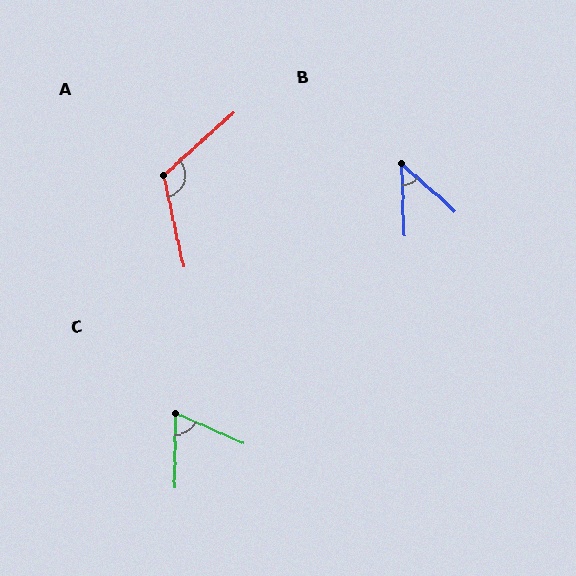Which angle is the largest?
A, at approximately 119 degrees.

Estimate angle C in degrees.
Approximately 67 degrees.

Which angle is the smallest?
B, at approximately 46 degrees.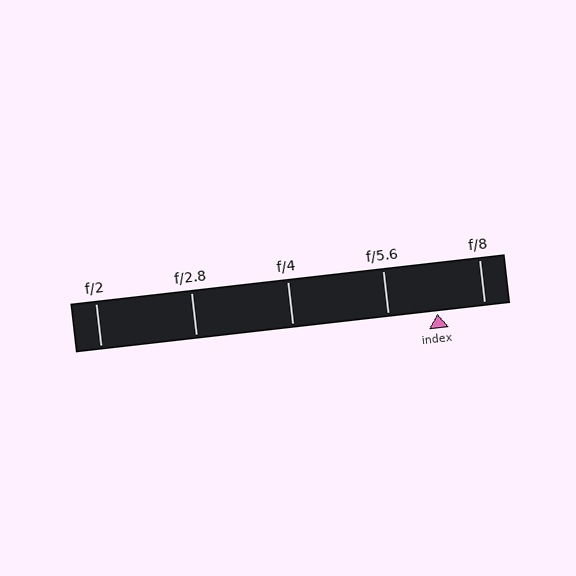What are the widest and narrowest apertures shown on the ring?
The widest aperture shown is f/2 and the narrowest is f/8.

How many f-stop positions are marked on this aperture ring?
There are 5 f-stop positions marked.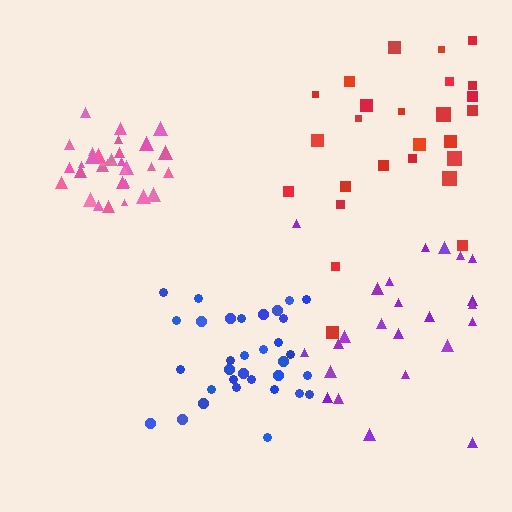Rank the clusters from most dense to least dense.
pink, blue, red, purple.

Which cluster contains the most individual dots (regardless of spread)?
Pink (34).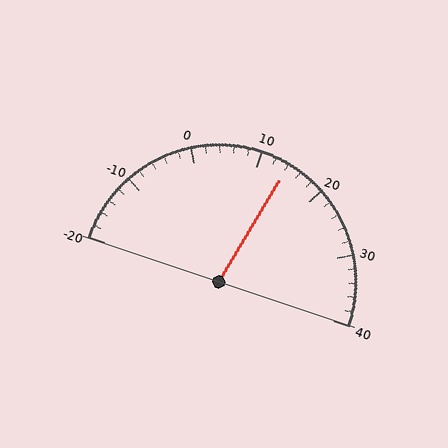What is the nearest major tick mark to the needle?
The nearest major tick mark is 10.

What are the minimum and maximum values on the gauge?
The gauge ranges from -20 to 40.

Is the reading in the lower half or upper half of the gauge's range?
The reading is in the upper half of the range (-20 to 40).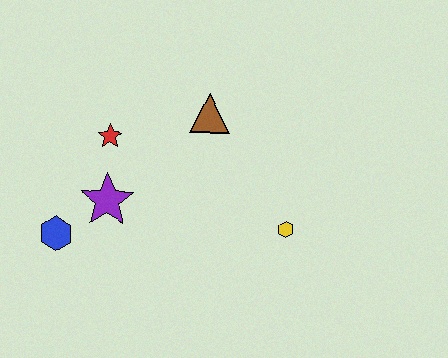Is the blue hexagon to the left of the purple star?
Yes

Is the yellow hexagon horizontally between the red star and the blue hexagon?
No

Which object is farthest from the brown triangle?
The blue hexagon is farthest from the brown triangle.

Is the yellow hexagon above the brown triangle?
No